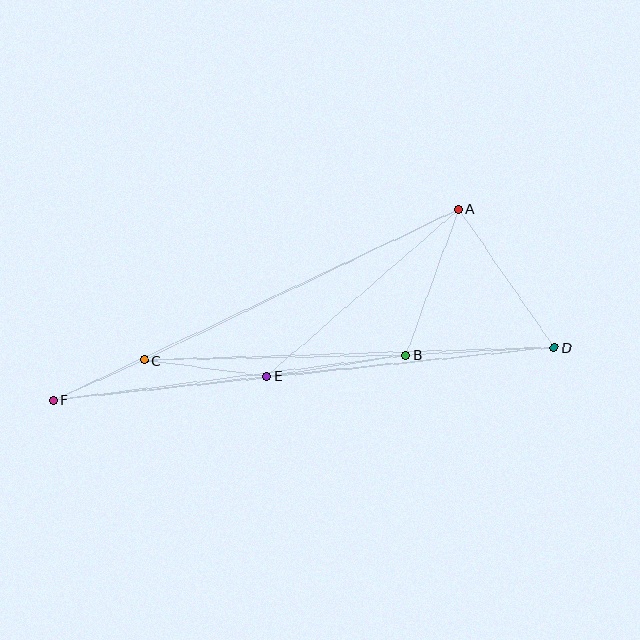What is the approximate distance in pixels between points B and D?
The distance between B and D is approximately 148 pixels.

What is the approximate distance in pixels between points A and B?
The distance between A and B is approximately 155 pixels.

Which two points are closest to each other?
Points C and F are closest to each other.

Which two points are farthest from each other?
Points D and F are farthest from each other.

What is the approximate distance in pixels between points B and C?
The distance between B and C is approximately 262 pixels.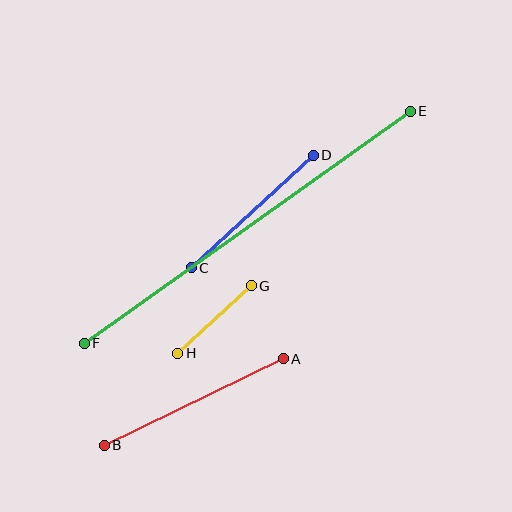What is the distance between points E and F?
The distance is approximately 400 pixels.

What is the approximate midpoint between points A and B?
The midpoint is at approximately (194, 402) pixels.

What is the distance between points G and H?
The distance is approximately 100 pixels.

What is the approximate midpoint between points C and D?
The midpoint is at approximately (252, 211) pixels.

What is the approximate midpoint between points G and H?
The midpoint is at approximately (215, 320) pixels.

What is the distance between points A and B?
The distance is approximately 199 pixels.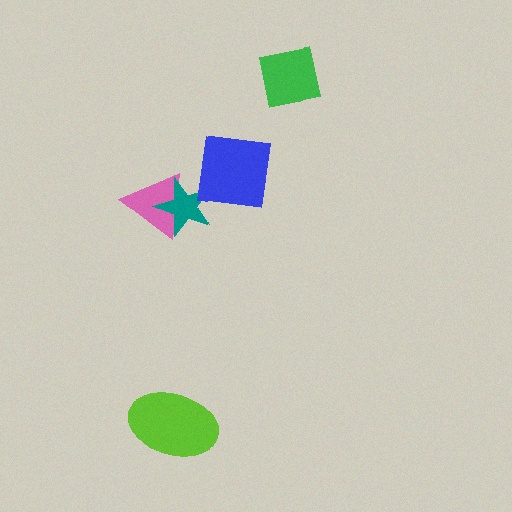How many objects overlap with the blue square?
1 object overlaps with the blue square.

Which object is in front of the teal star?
The blue square is in front of the teal star.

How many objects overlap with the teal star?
2 objects overlap with the teal star.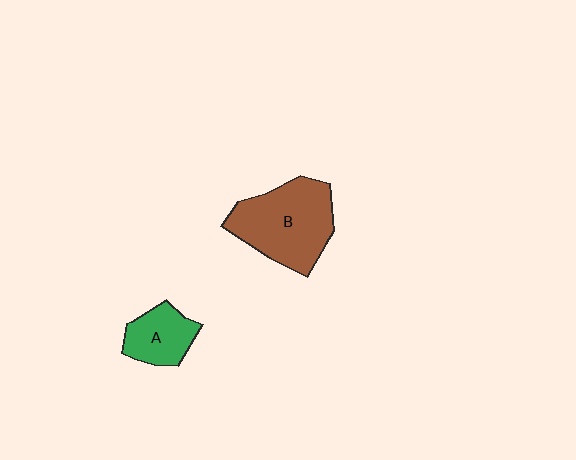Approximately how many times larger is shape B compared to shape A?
Approximately 2.0 times.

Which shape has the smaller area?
Shape A (green).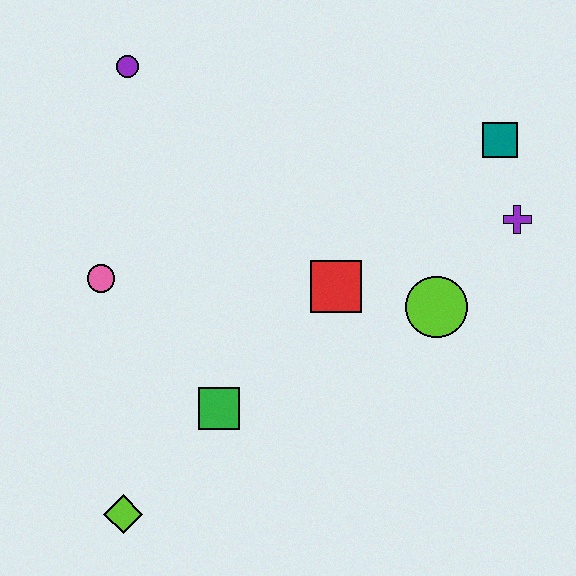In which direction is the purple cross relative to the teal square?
The purple cross is below the teal square.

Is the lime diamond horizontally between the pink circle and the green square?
Yes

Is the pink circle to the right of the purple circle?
No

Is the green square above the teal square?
No